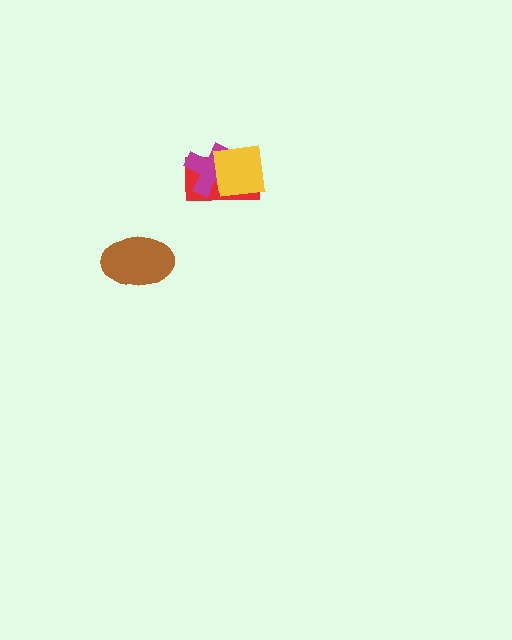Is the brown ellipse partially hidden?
No, no other shape covers it.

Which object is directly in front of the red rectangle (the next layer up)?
The magenta cross is directly in front of the red rectangle.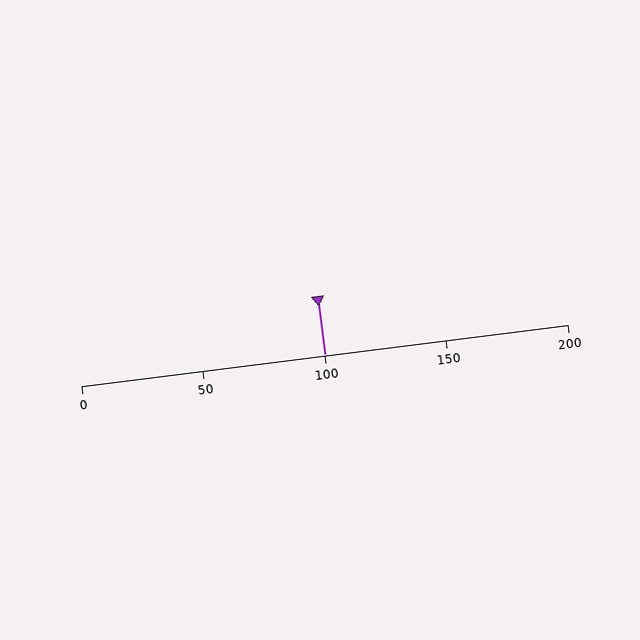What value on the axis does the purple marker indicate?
The marker indicates approximately 100.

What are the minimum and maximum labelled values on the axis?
The axis runs from 0 to 200.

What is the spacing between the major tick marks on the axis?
The major ticks are spaced 50 apart.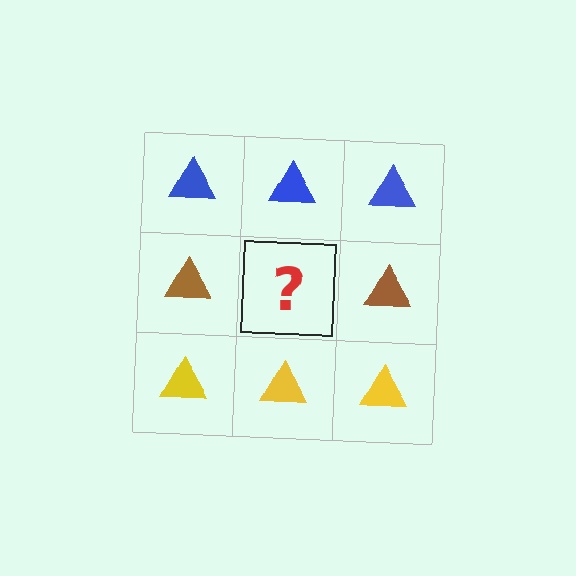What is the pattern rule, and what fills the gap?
The rule is that each row has a consistent color. The gap should be filled with a brown triangle.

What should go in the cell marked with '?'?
The missing cell should contain a brown triangle.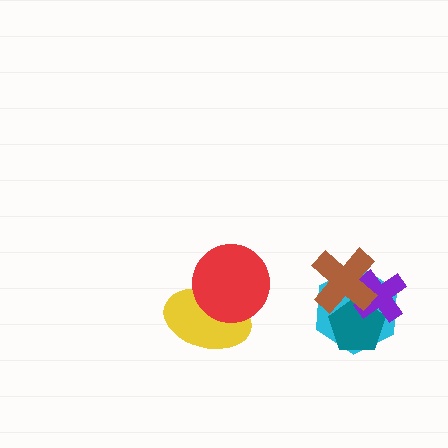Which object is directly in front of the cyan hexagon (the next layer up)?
The teal pentagon is directly in front of the cyan hexagon.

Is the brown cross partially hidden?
No, no other shape covers it.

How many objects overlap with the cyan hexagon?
3 objects overlap with the cyan hexagon.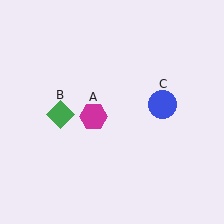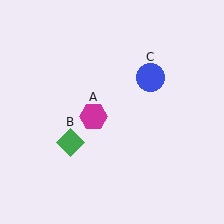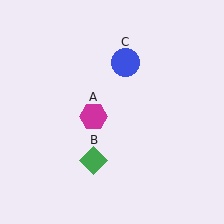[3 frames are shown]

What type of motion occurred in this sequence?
The green diamond (object B), blue circle (object C) rotated counterclockwise around the center of the scene.